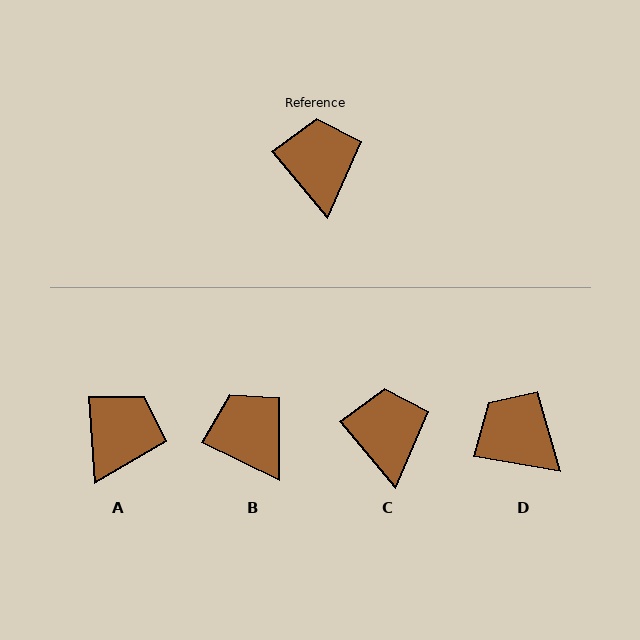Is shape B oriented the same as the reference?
No, it is off by about 24 degrees.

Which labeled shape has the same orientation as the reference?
C.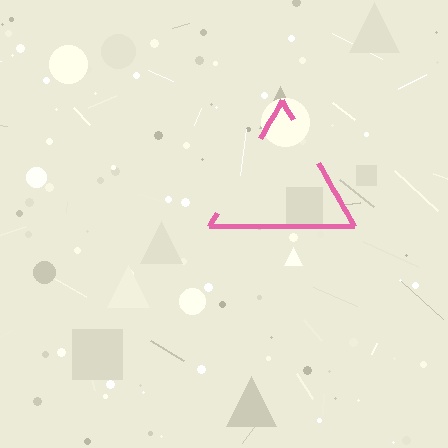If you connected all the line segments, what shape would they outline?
They would outline a triangle.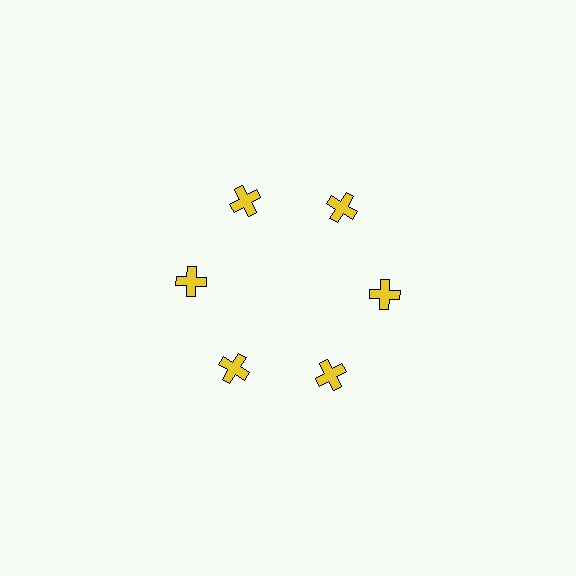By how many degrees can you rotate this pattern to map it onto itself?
The pattern maps onto itself every 60 degrees of rotation.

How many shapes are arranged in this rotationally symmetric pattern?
There are 6 shapes, arranged in 6 groups of 1.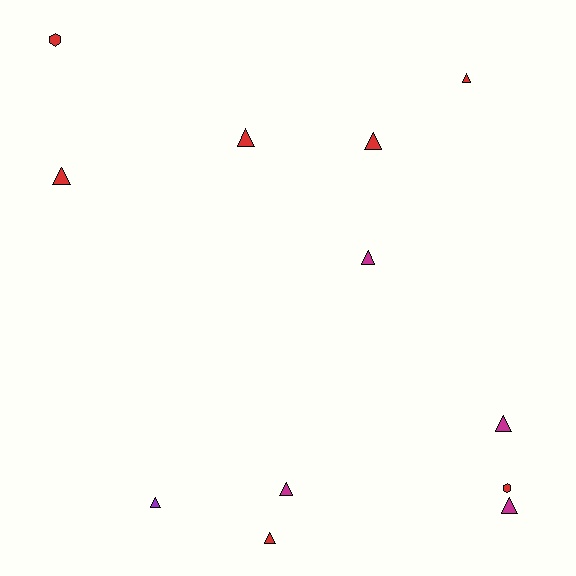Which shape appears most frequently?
Triangle, with 10 objects.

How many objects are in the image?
There are 12 objects.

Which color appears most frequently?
Red, with 7 objects.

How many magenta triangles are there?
There are 4 magenta triangles.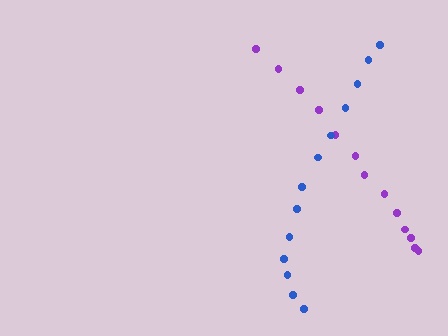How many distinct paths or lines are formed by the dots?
There are 2 distinct paths.